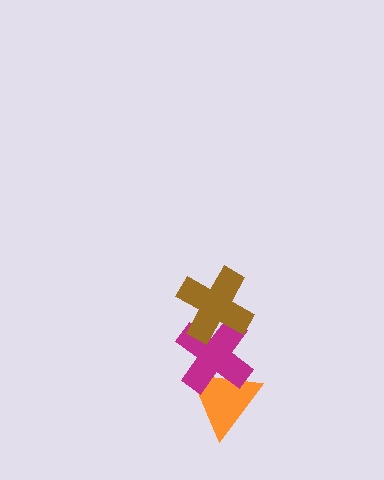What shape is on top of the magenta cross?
The brown cross is on top of the magenta cross.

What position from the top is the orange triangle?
The orange triangle is 3rd from the top.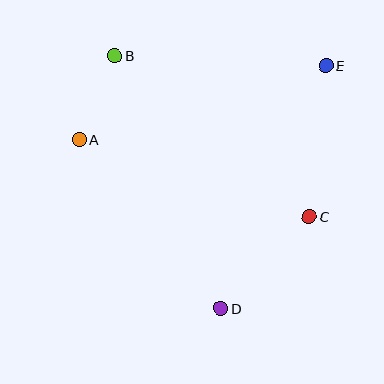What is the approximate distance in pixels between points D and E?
The distance between D and E is approximately 265 pixels.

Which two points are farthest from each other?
Points B and D are farthest from each other.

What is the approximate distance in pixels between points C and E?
The distance between C and E is approximately 152 pixels.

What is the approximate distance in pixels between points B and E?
The distance between B and E is approximately 211 pixels.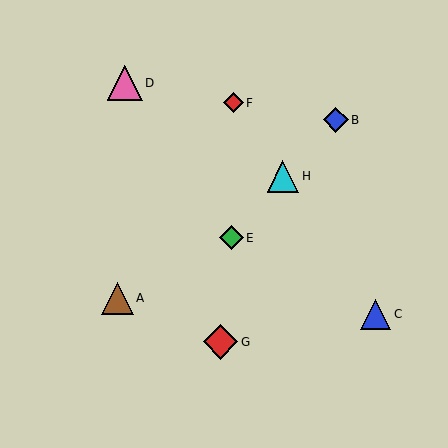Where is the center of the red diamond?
The center of the red diamond is at (221, 342).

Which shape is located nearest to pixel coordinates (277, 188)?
The cyan triangle (labeled H) at (283, 176) is nearest to that location.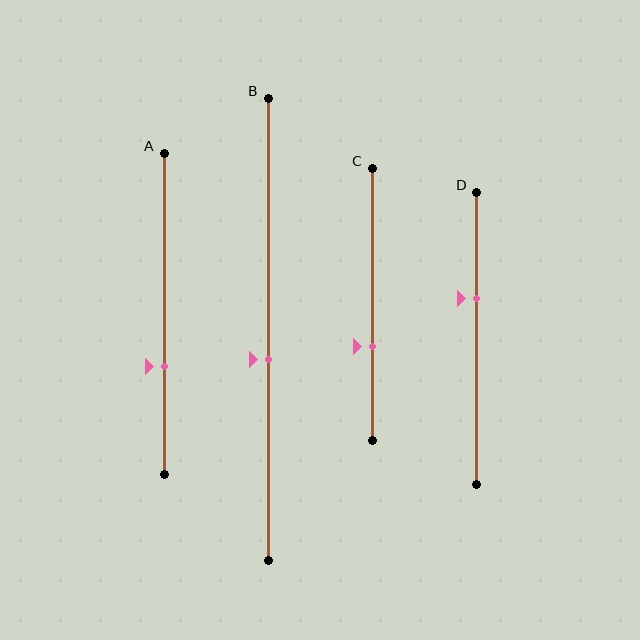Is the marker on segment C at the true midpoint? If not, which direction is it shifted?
No, the marker on segment C is shifted downward by about 15% of the segment length.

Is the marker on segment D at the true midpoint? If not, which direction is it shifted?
No, the marker on segment D is shifted upward by about 14% of the segment length.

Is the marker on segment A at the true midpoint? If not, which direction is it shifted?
No, the marker on segment A is shifted downward by about 16% of the segment length.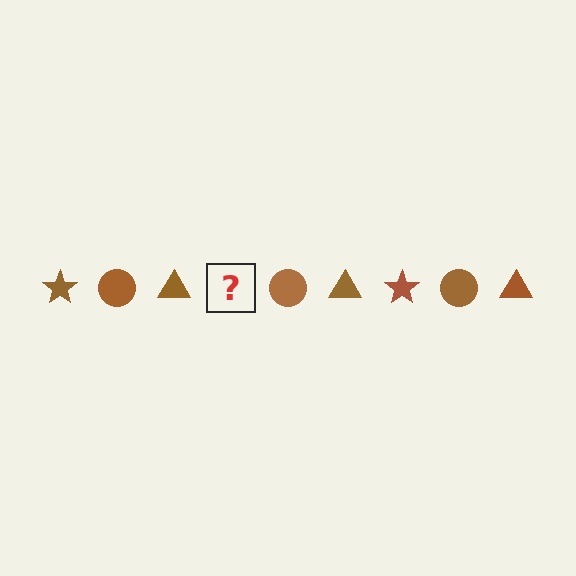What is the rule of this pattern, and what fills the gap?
The rule is that the pattern cycles through star, circle, triangle shapes in brown. The gap should be filled with a brown star.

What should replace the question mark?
The question mark should be replaced with a brown star.